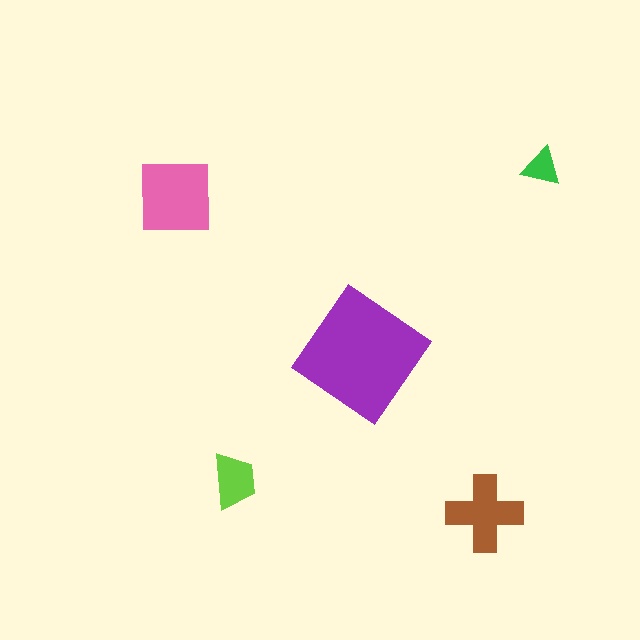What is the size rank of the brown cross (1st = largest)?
3rd.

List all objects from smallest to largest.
The green triangle, the lime trapezoid, the brown cross, the pink square, the purple diamond.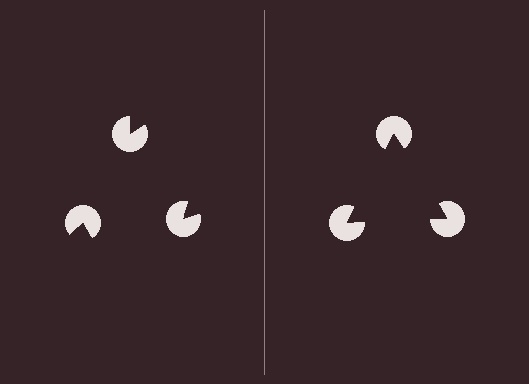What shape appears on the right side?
An illusory triangle.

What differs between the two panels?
The pac-man discs are positioned identically on both sides; only the wedge orientations differ. On the right they align to a triangle; on the left they are misaligned.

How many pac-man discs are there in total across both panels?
6 — 3 on each side.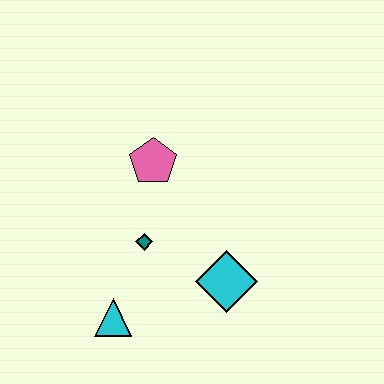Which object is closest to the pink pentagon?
The teal diamond is closest to the pink pentagon.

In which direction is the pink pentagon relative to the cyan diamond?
The pink pentagon is above the cyan diamond.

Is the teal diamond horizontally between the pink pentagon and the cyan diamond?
No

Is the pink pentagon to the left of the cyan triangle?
No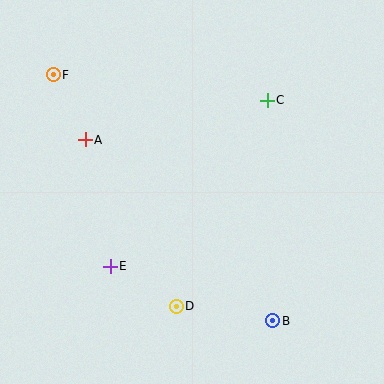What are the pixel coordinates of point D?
Point D is at (176, 306).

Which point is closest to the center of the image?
Point E at (110, 266) is closest to the center.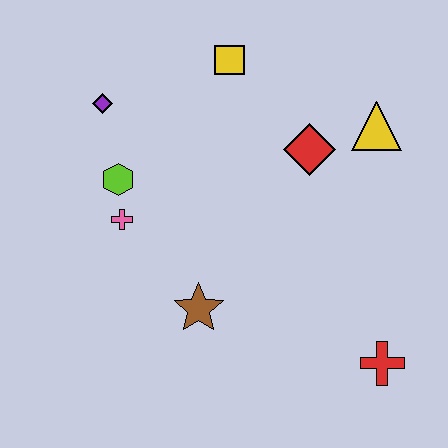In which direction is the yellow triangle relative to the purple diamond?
The yellow triangle is to the right of the purple diamond.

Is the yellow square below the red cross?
No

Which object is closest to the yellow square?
The red diamond is closest to the yellow square.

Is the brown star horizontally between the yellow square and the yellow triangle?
No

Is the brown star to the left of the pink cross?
No